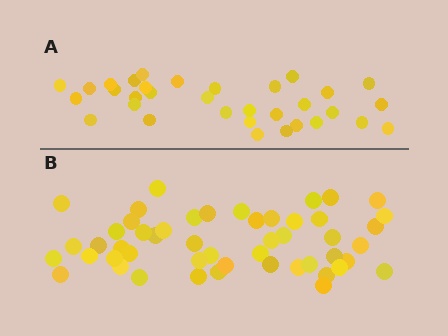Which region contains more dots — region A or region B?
Region B (the bottom region) has more dots.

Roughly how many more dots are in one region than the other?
Region B has approximately 15 more dots than region A.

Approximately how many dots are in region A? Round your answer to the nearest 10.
About 30 dots. (The exact count is 33, which rounds to 30.)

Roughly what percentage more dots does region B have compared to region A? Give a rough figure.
About 50% more.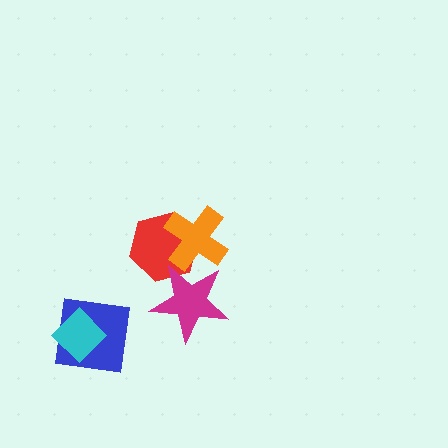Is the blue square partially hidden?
Yes, it is partially covered by another shape.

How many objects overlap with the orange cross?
2 objects overlap with the orange cross.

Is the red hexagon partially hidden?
Yes, it is partially covered by another shape.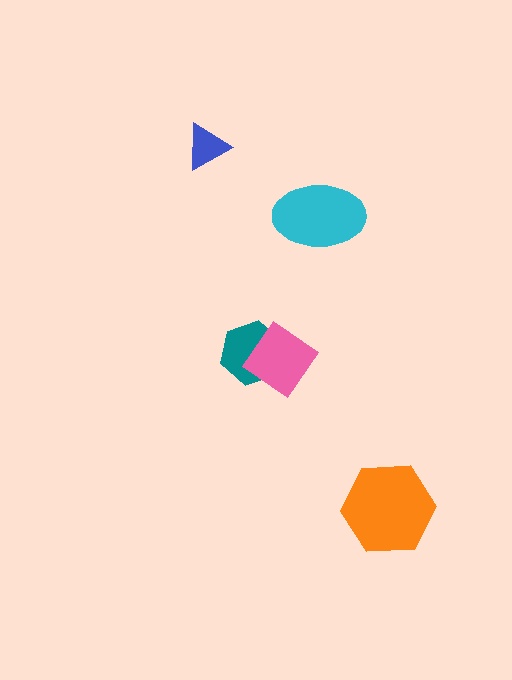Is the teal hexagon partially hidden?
Yes, it is partially covered by another shape.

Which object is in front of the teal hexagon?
The pink diamond is in front of the teal hexagon.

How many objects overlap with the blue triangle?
0 objects overlap with the blue triangle.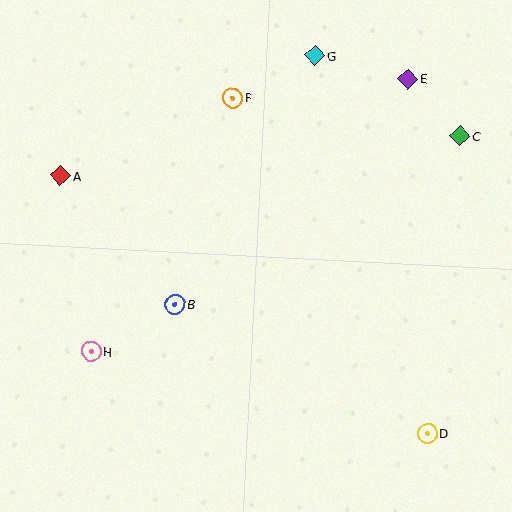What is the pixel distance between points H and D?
The distance between H and D is 346 pixels.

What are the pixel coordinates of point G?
Point G is at (315, 56).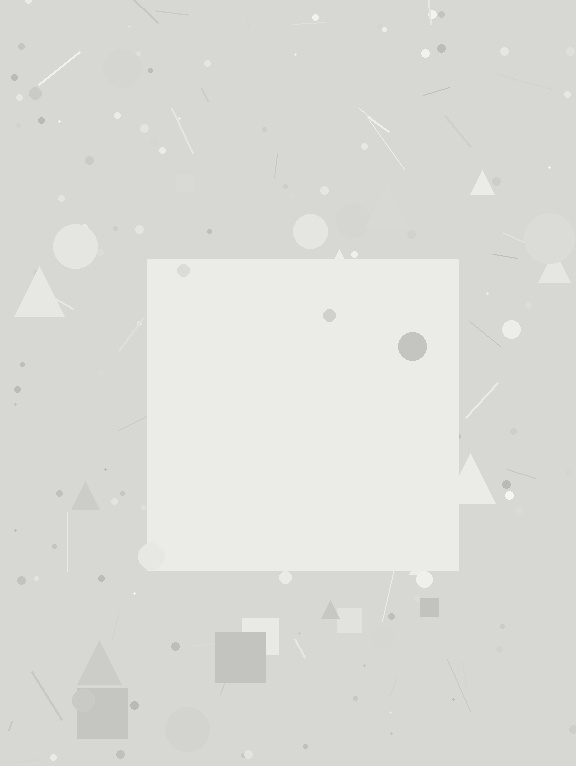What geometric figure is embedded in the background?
A square is embedded in the background.